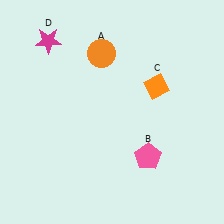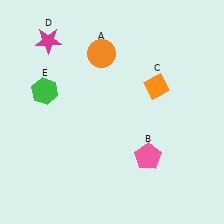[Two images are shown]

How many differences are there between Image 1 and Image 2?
There is 1 difference between the two images.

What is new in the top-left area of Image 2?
A green hexagon (E) was added in the top-left area of Image 2.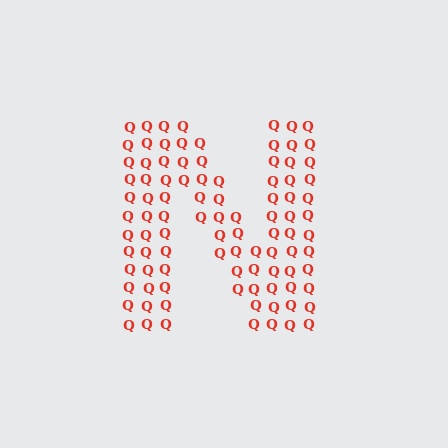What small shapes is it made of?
It is made of small letter Q's.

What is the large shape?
The large shape is the letter N.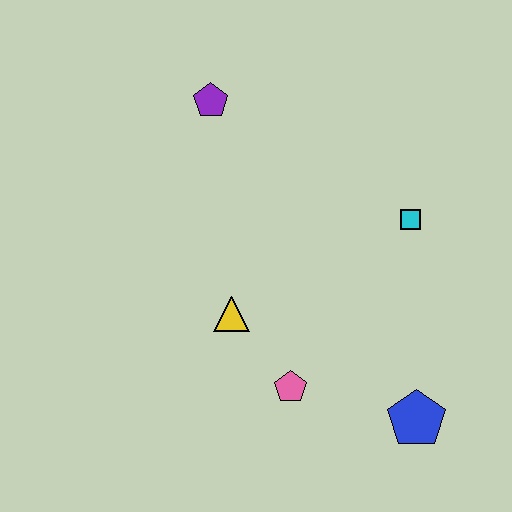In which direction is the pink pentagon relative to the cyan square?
The pink pentagon is below the cyan square.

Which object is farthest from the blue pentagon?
The purple pentagon is farthest from the blue pentagon.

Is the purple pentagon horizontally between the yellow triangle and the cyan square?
No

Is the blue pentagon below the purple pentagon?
Yes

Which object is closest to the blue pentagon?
The pink pentagon is closest to the blue pentagon.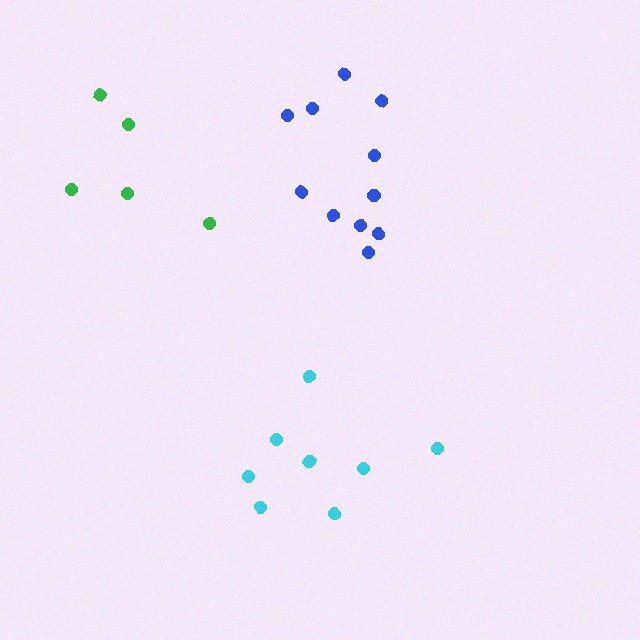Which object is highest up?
The blue cluster is topmost.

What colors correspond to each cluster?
The clusters are colored: cyan, blue, green.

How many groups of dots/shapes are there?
There are 3 groups.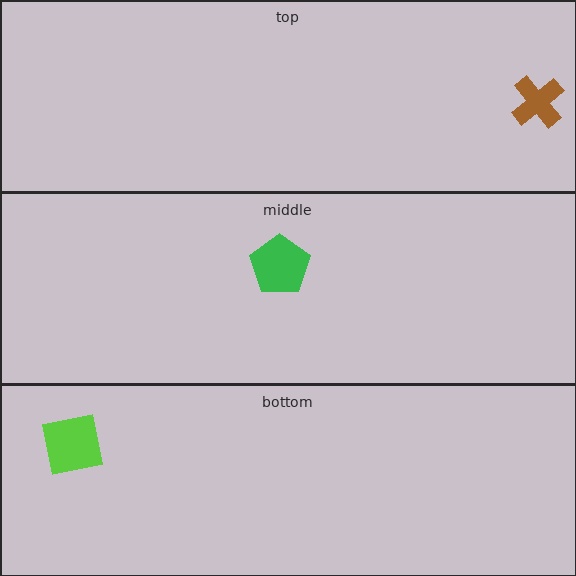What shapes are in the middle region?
The green pentagon.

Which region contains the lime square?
The bottom region.